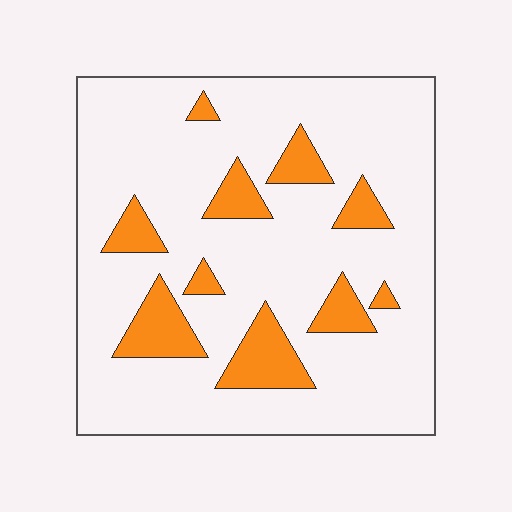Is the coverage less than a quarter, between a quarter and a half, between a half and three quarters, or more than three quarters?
Less than a quarter.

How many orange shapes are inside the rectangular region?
10.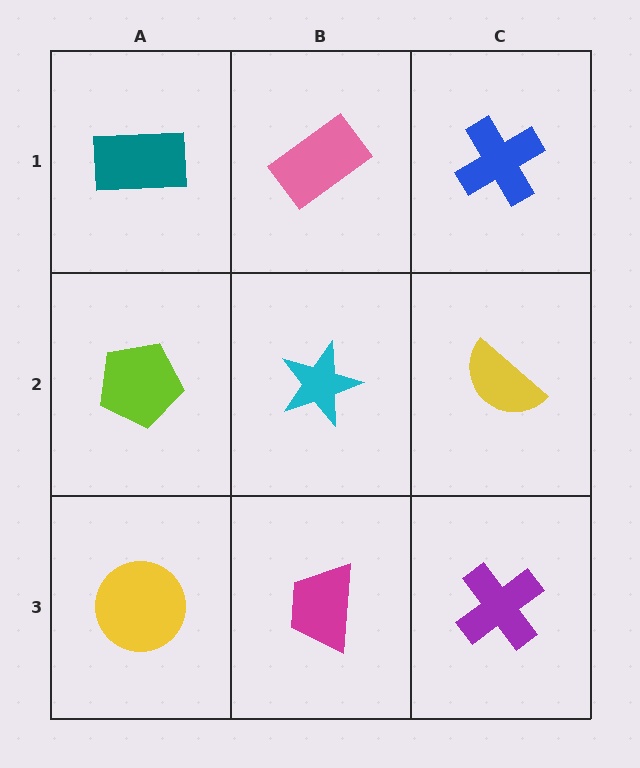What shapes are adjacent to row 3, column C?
A yellow semicircle (row 2, column C), a magenta trapezoid (row 3, column B).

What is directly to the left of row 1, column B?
A teal rectangle.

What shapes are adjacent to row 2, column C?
A blue cross (row 1, column C), a purple cross (row 3, column C), a cyan star (row 2, column B).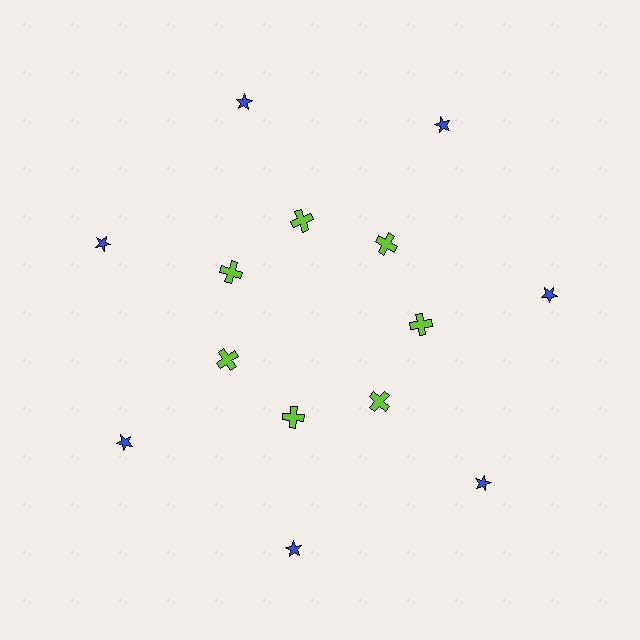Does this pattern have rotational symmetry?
Yes, this pattern has 7-fold rotational symmetry. It looks the same after rotating 51 degrees around the center.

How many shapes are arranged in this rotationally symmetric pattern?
There are 14 shapes, arranged in 7 groups of 2.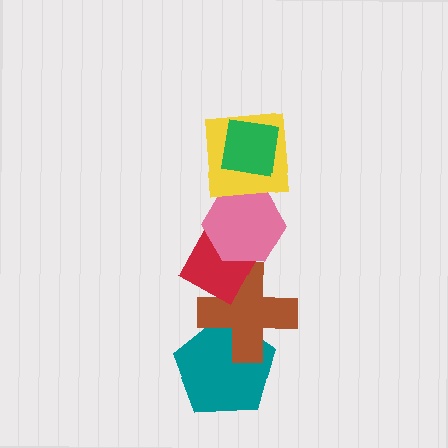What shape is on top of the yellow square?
The green square is on top of the yellow square.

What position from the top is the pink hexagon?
The pink hexagon is 3rd from the top.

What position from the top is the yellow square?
The yellow square is 2nd from the top.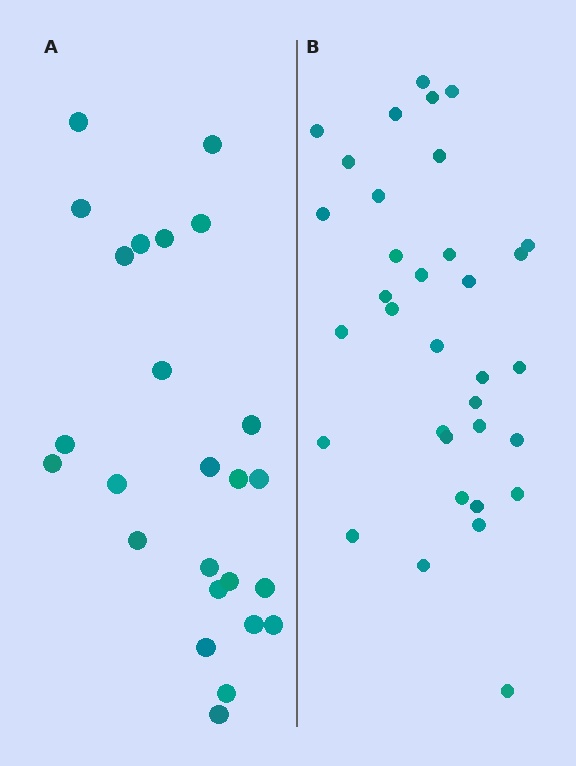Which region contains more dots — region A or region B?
Region B (the right region) has more dots.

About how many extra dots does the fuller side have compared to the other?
Region B has roughly 8 or so more dots than region A.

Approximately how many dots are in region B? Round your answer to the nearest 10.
About 30 dots. (The exact count is 34, which rounds to 30.)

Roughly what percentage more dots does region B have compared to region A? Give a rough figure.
About 35% more.